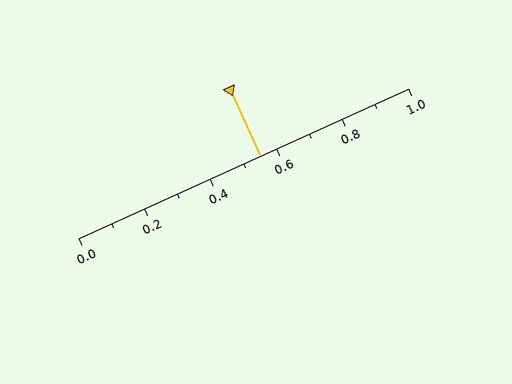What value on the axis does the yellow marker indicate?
The marker indicates approximately 0.55.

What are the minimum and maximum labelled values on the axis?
The axis runs from 0.0 to 1.0.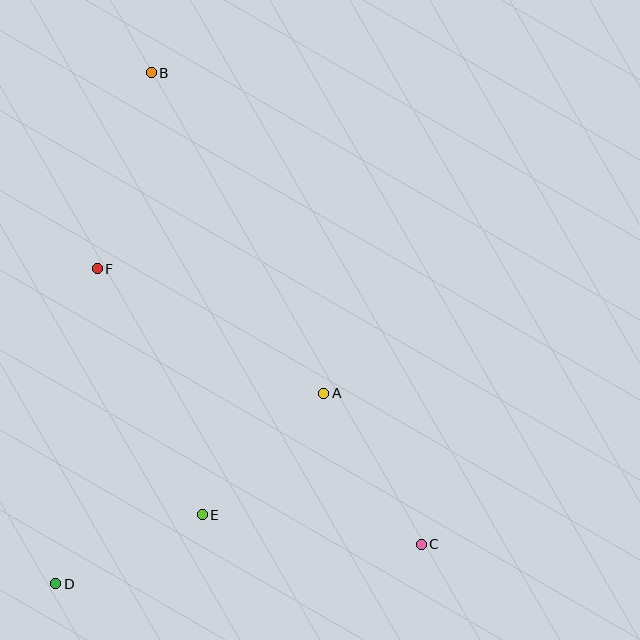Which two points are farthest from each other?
Points B and C are farthest from each other.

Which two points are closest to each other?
Points D and E are closest to each other.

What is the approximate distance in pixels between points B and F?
The distance between B and F is approximately 204 pixels.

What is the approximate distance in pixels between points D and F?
The distance between D and F is approximately 317 pixels.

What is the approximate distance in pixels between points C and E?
The distance between C and E is approximately 221 pixels.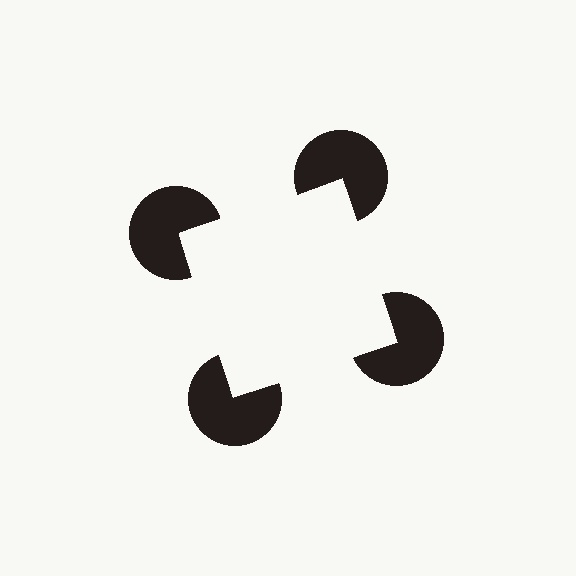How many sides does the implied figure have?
4 sides.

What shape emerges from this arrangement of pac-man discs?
An illusory square — its edges are inferred from the aligned wedge cuts in the pac-man discs, not physically drawn.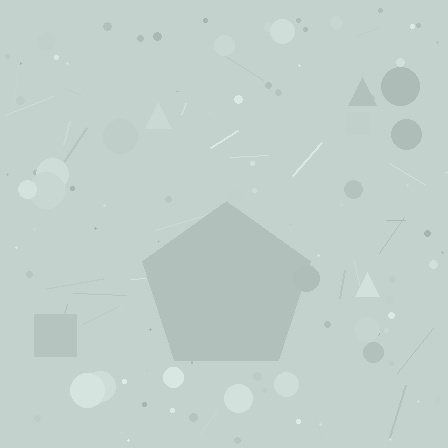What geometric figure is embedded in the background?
A pentagon is embedded in the background.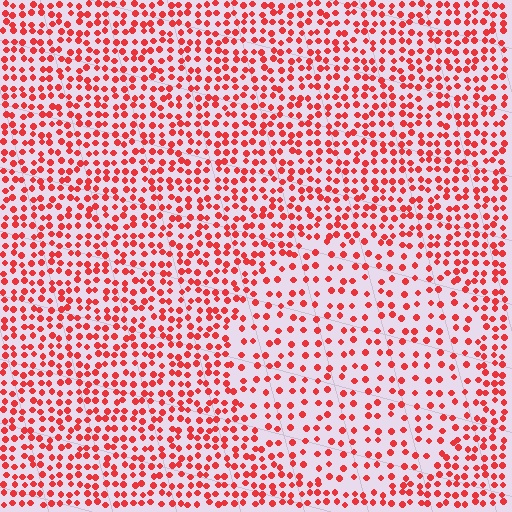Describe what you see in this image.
The image contains small red elements arranged at two different densities. A circle-shaped region is visible where the elements are less densely packed than the surrounding area.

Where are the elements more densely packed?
The elements are more densely packed outside the circle boundary.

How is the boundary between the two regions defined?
The boundary is defined by a change in element density (approximately 1.8x ratio). All elements are the same color, size, and shape.